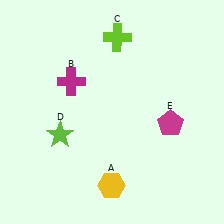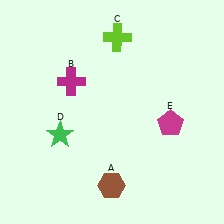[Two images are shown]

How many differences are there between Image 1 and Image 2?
There are 2 differences between the two images.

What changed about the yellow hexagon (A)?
In Image 1, A is yellow. In Image 2, it changed to brown.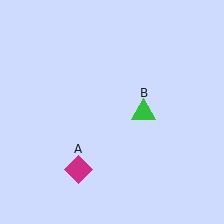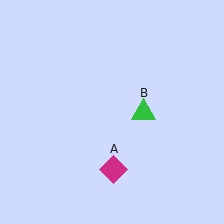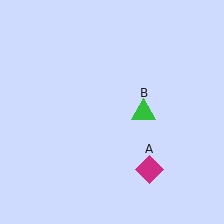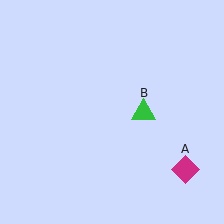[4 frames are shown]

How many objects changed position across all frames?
1 object changed position: magenta diamond (object A).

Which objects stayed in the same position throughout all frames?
Green triangle (object B) remained stationary.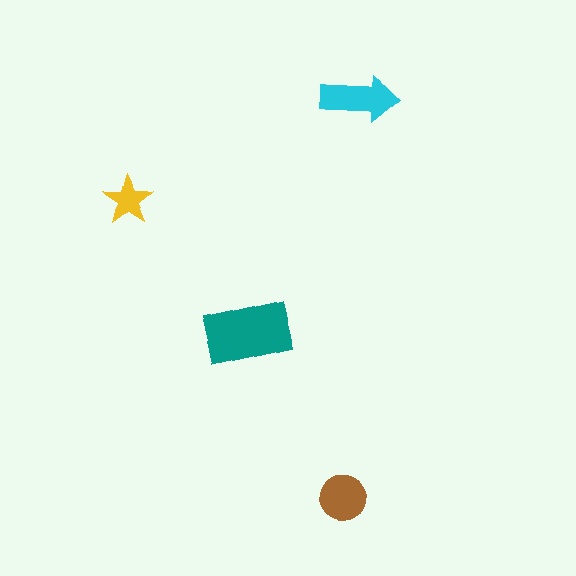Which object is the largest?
The teal rectangle.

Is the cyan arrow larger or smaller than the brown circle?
Larger.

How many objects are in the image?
There are 4 objects in the image.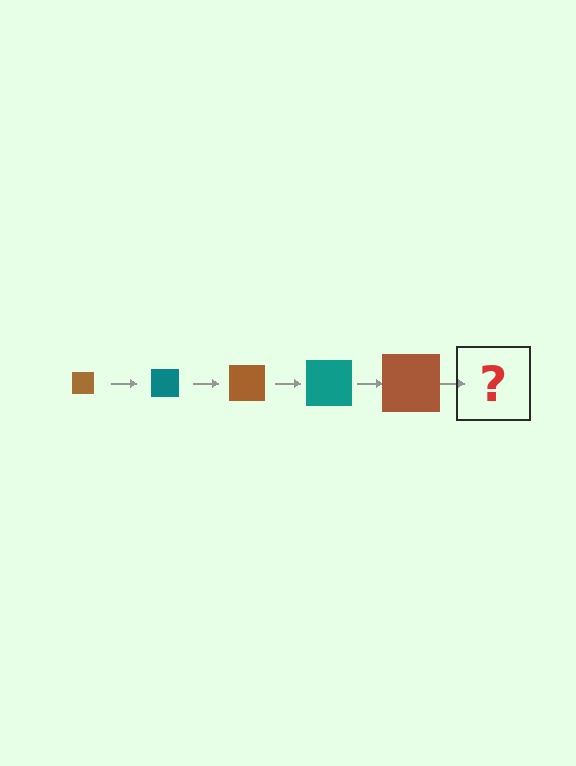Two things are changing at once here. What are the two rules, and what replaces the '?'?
The two rules are that the square grows larger each step and the color cycles through brown and teal. The '?' should be a teal square, larger than the previous one.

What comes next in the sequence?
The next element should be a teal square, larger than the previous one.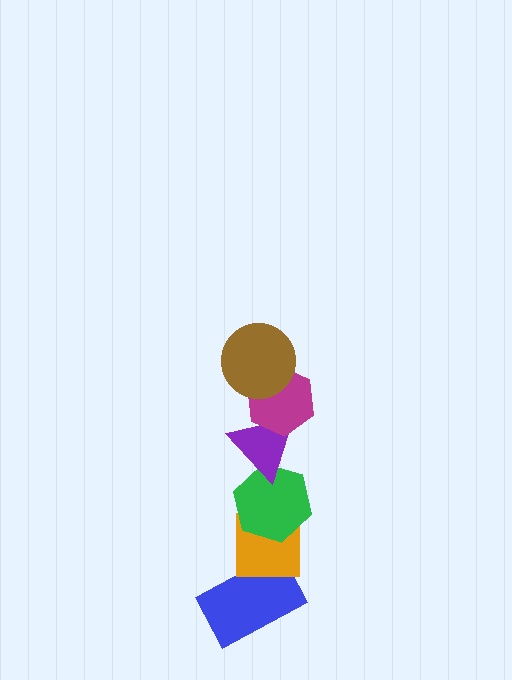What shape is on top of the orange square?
The green hexagon is on top of the orange square.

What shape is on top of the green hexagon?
The purple triangle is on top of the green hexagon.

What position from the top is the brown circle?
The brown circle is 1st from the top.